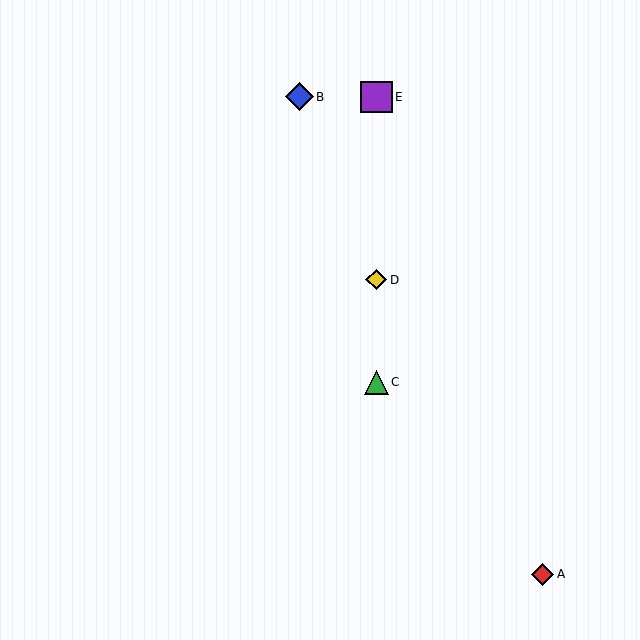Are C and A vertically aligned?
No, C is at x≈376 and A is at x≈543.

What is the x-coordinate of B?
Object B is at x≈300.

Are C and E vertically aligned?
Yes, both are at x≈376.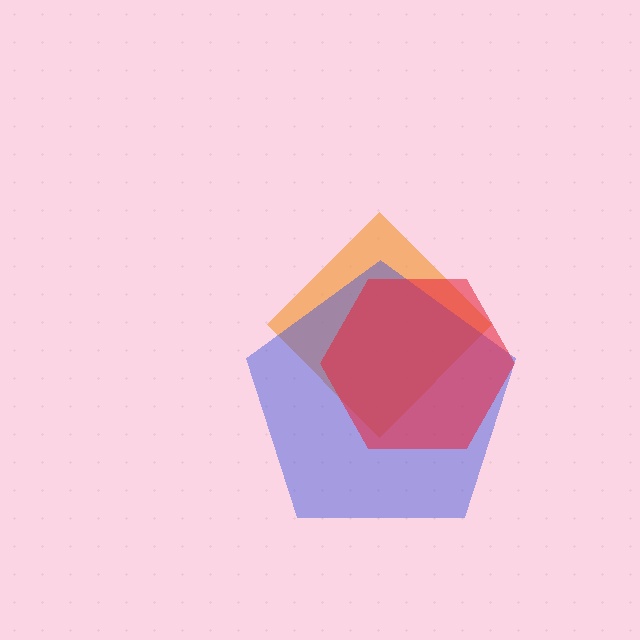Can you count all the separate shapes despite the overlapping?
Yes, there are 3 separate shapes.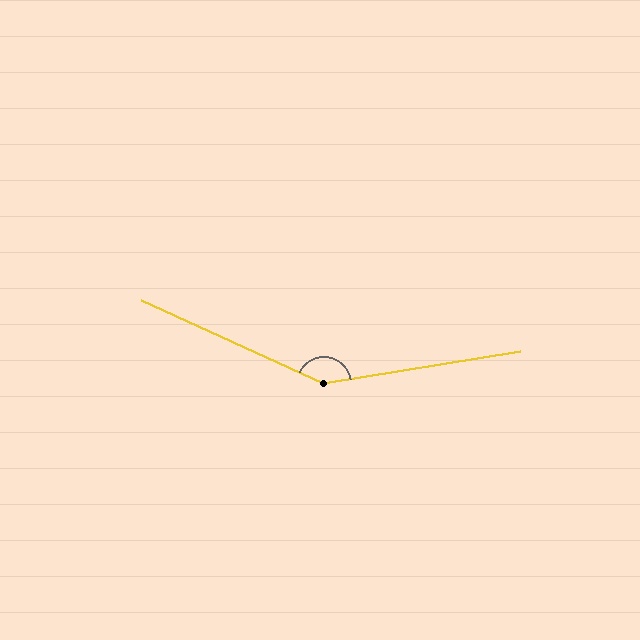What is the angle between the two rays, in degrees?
Approximately 146 degrees.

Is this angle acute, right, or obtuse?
It is obtuse.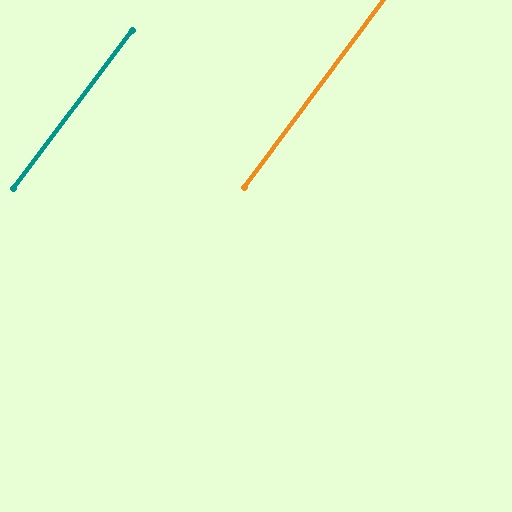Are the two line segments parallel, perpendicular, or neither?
Parallel — their directions differ by only 0.5°.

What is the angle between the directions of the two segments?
Approximately 0 degrees.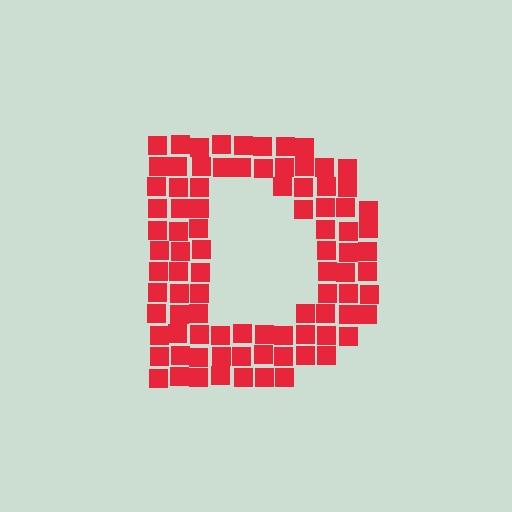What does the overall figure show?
The overall figure shows the letter D.